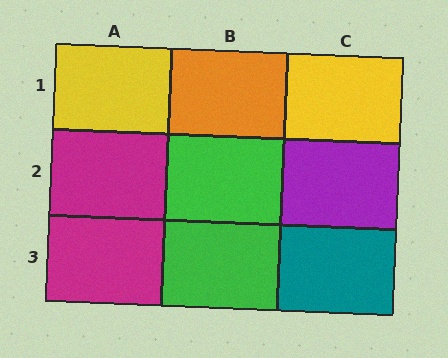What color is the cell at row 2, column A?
Magenta.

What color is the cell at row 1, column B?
Orange.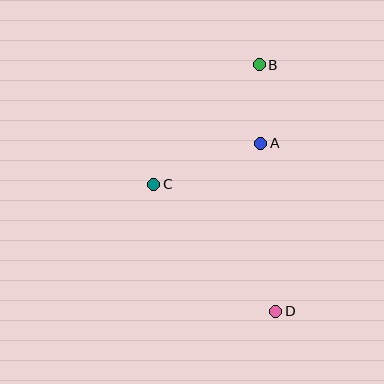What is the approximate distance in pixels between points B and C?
The distance between B and C is approximately 159 pixels.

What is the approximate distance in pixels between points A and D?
The distance between A and D is approximately 169 pixels.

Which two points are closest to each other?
Points A and B are closest to each other.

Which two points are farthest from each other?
Points B and D are farthest from each other.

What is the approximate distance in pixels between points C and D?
The distance between C and D is approximately 176 pixels.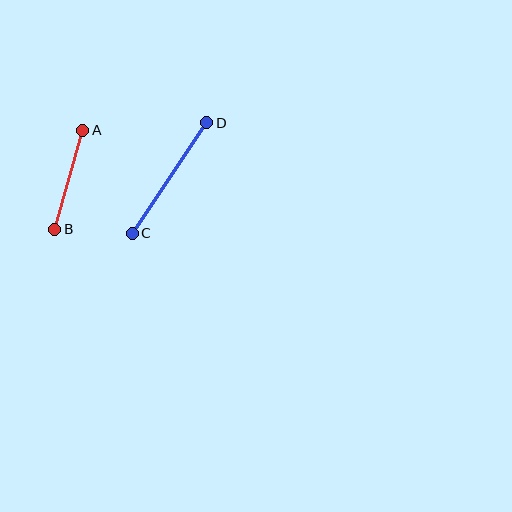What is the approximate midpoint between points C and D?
The midpoint is at approximately (169, 178) pixels.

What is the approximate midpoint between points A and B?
The midpoint is at approximately (69, 180) pixels.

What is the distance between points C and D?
The distance is approximately 134 pixels.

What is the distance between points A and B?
The distance is approximately 103 pixels.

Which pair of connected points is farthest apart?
Points C and D are farthest apart.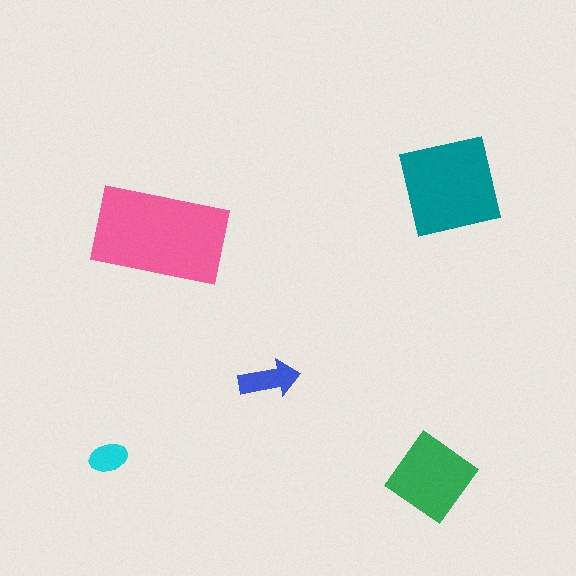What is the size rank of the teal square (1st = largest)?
2nd.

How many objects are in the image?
There are 5 objects in the image.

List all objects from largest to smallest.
The pink rectangle, the teal square, the green diamond, the blue arrow, the cyan ellipse.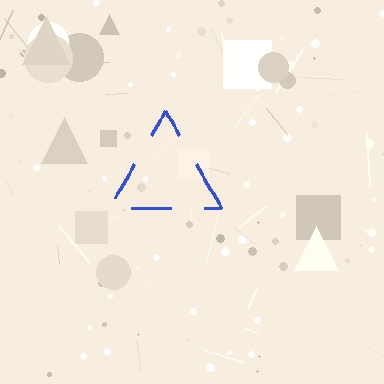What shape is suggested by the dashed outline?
The dashed outline suggests a triangle.